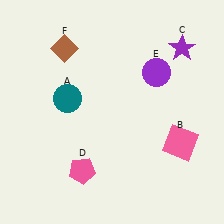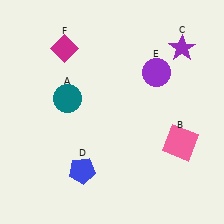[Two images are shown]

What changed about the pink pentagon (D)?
In Image 1, D is pink. In Image 2, it changed to blue.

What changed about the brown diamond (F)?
In Image 1, F is brown. In Image 2, it changed to magenta.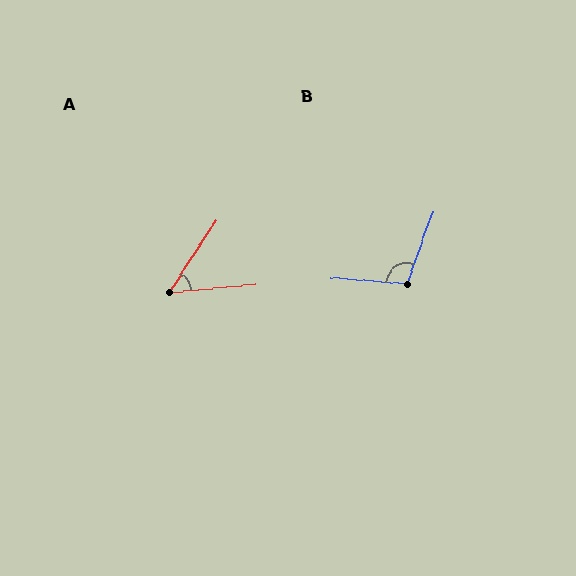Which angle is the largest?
B, at approximately 105 degrees.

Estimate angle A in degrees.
Approximately 52 degrees.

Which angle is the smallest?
A, at approximately 52 degrees.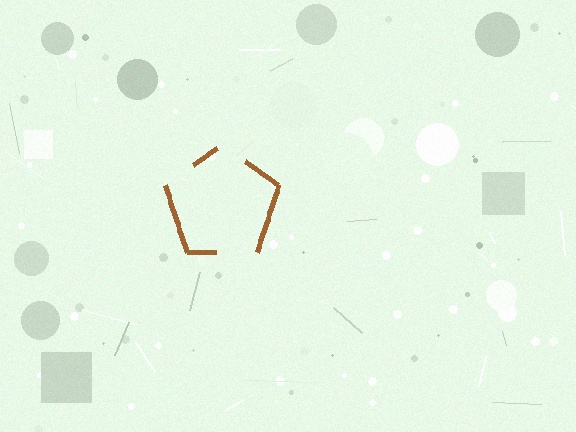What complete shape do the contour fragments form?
The contour fragments form a pentagon.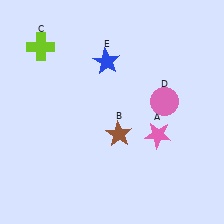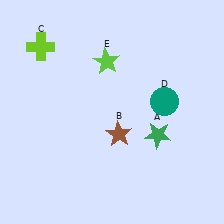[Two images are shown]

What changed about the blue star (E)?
In Image 1, E is blue. In Image 2, it changed to lime.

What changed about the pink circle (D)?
In Image 1, D is pink. In Image 2, it changed to teal.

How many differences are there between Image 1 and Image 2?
There are 3 differences between the two images.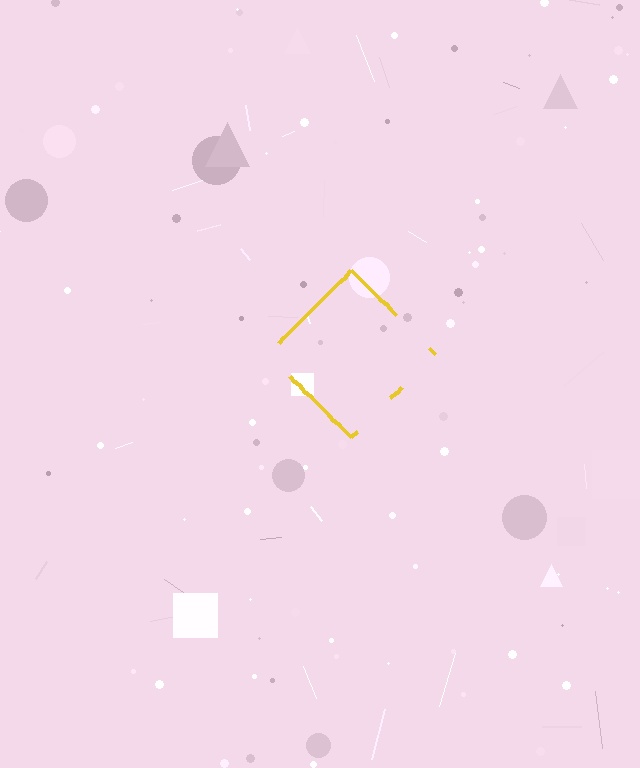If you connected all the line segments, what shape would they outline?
They would outline a diamond.